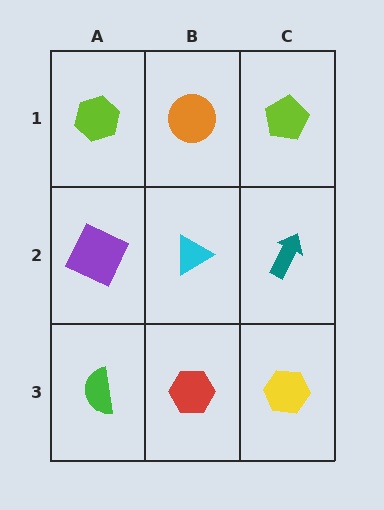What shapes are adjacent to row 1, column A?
A purple square (row 2, column A), an orange circle (row 1, column B).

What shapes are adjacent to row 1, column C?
A teal arrow (row 2, column C), an orange circle (row 1, column B).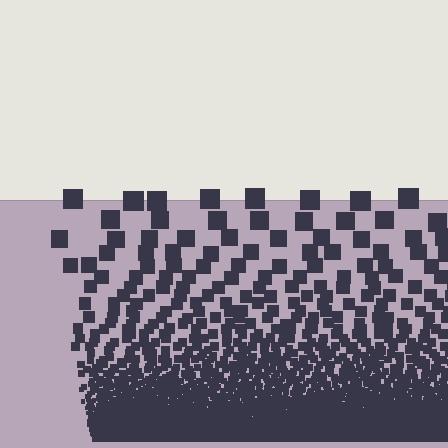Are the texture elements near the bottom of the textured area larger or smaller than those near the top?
Smaller. The gradient is inverted — elements near the bottom are smaller and denser.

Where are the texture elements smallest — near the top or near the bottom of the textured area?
Near the bottom.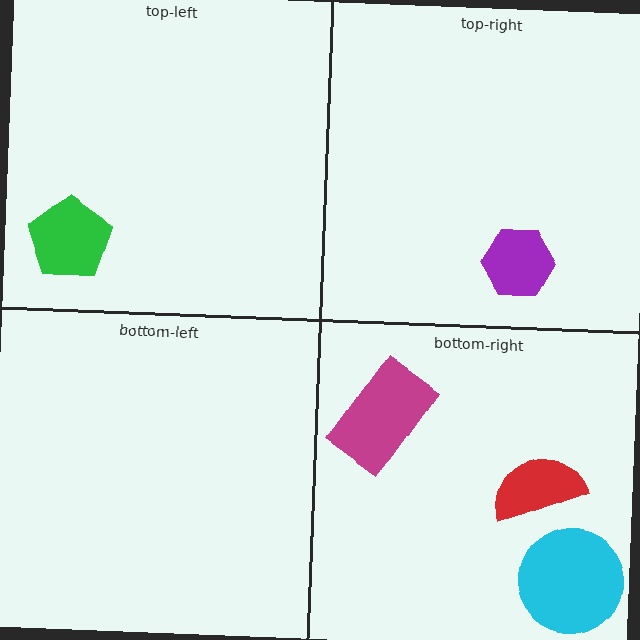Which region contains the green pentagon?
The top-left region.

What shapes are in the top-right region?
The purple hexagon.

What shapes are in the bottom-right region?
The cyan circle, the magenta rectangle, the red semicircle.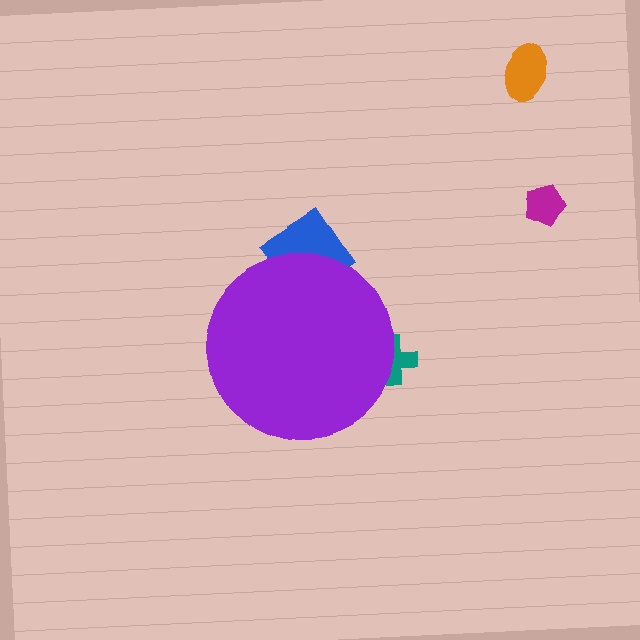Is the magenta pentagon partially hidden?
No, the magenta pentagon is fully visible.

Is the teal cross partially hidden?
Yes, the teal cross is partially hidden behind the purple circle.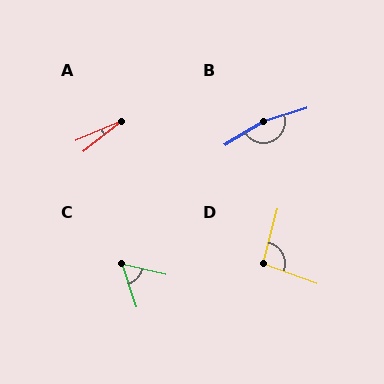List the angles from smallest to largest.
A (15°), C (58°), D (95°), B (166°).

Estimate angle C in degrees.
Approximately 58 degrees.